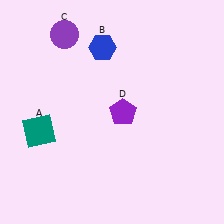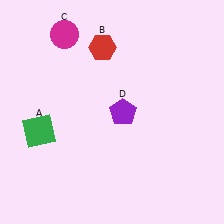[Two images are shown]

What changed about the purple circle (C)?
In Image 1, C is purple. In Image 2, it changed to magenta.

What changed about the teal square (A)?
In Image 1, A is teal. In Image 2, it changed to green.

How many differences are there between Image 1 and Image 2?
There are 3 differences between the two images.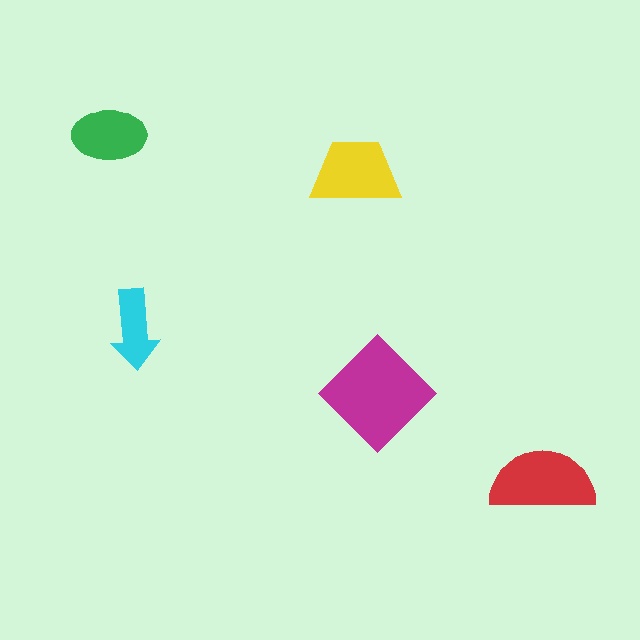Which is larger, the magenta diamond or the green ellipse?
The magenta diamond.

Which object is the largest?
The magenta diamond.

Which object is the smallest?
The cyan arrow.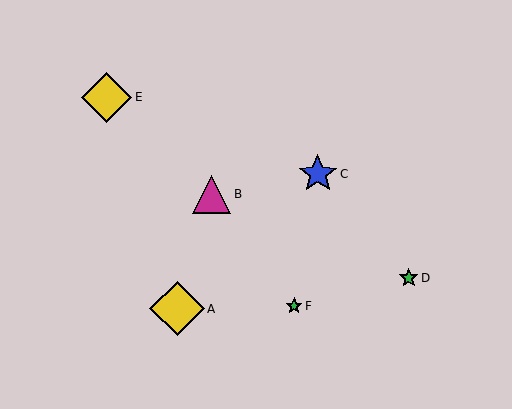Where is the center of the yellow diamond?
The center of the yellow diamond is at (107, 97).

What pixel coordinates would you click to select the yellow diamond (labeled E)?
Click at (107, 97) to select the yellow diamond E.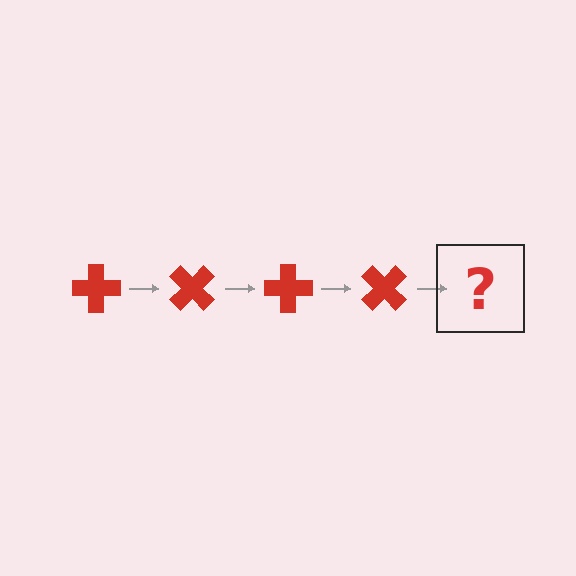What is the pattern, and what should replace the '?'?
The pattern is that the cross rotates 45 degrees each step. The '?' should be a red cross rotated 180 degrees.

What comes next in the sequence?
The next element should be a red cross rotated 180 degrees.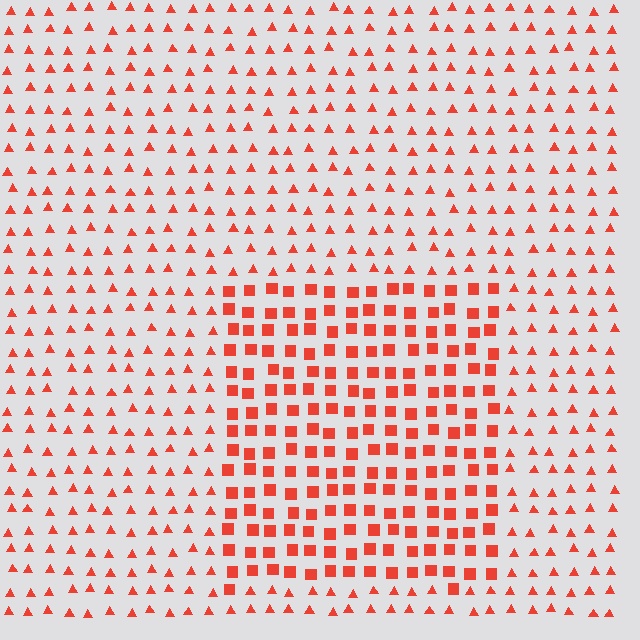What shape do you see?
I see a rectangle.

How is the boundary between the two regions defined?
The boundary is defined by a change in element shape: squares inside vs. triangles outside. All elements share the same color and spacing.